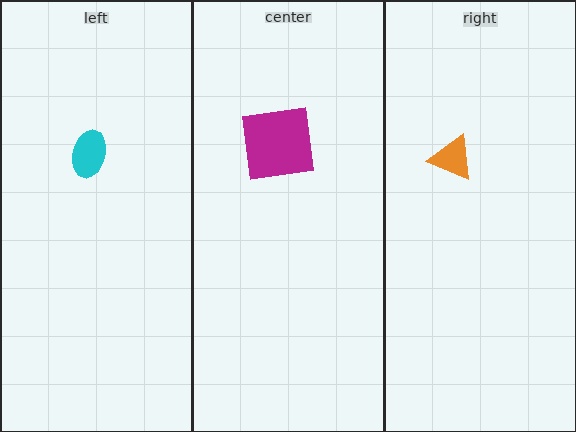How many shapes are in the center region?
1.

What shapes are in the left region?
The cyan ellipse.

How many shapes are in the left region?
1.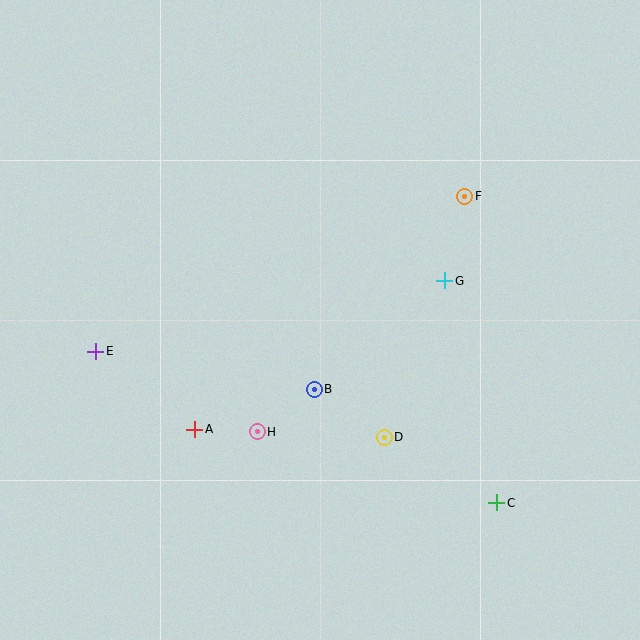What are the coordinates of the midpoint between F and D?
The midpoint between F and D is at (425, 317).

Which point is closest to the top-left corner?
Point E is closest to the top-left corner.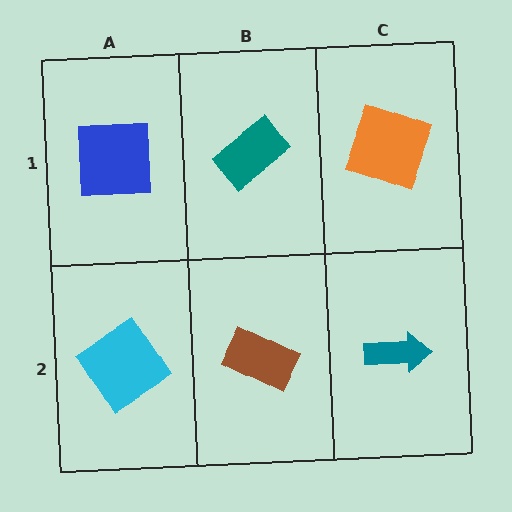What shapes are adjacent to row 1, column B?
A brown rectangle (row 2, column B), a blue square (row 1, column A), an orange square (row 1, column C).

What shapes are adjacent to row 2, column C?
An orange square (row 1, column C), a brown rectangle (row 2, column B).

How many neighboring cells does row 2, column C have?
2.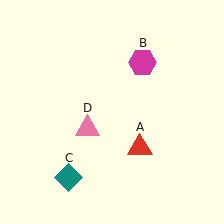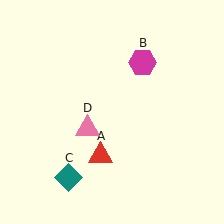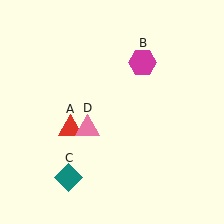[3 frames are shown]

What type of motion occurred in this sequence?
The red triangle (object A) rotated clockwise around the center of the scene.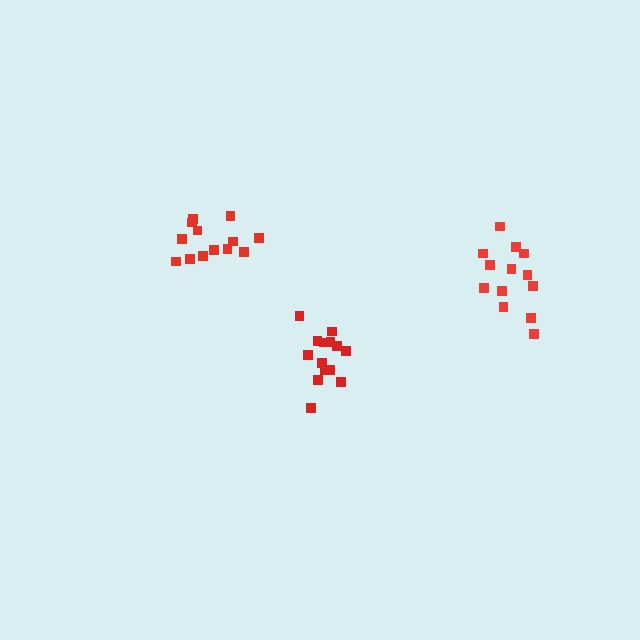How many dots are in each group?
Group 1: 14 dots, Group 2: 13 dots, Group 3: 13 dots (40 total).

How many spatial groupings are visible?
There are 3 spatial groupings.